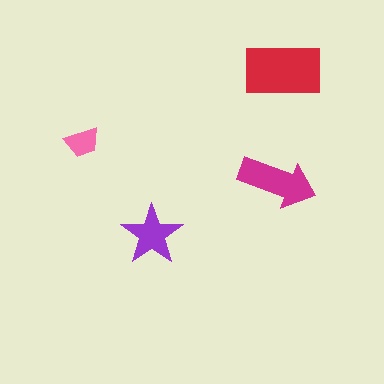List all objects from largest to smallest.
The red rectangle, the magenta arrow, the purple star, the pink trapezoid.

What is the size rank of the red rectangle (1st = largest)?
1st.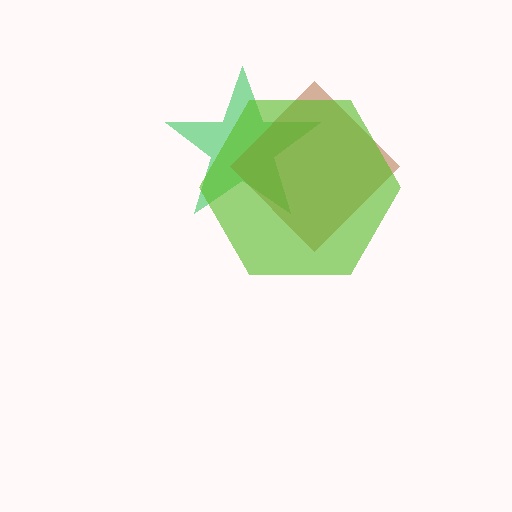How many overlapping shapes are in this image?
There are 3 overlapping shapes in the image.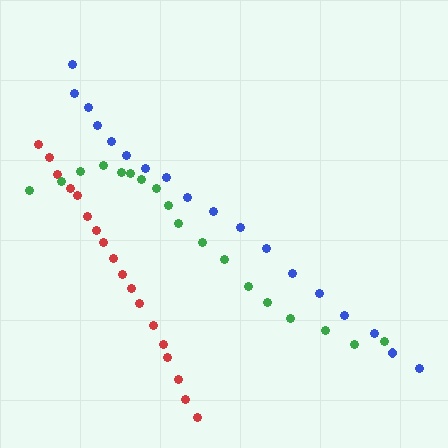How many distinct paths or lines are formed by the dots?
There are 3 distinct paths.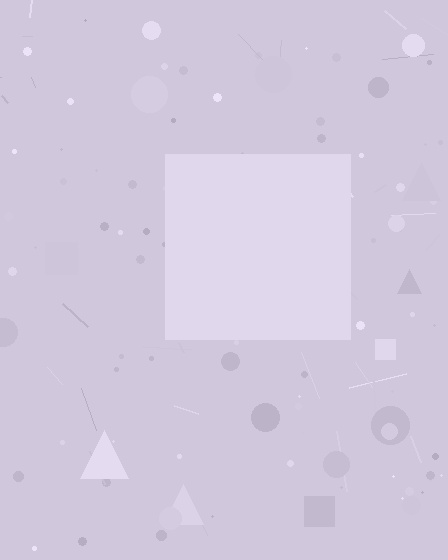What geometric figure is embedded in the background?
A square is embedded in the background.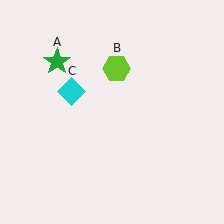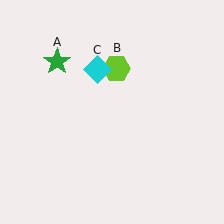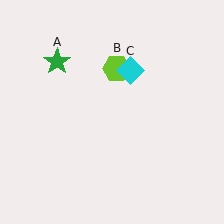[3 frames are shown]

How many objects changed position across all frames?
1 object changed position: cyan diamond (object C).